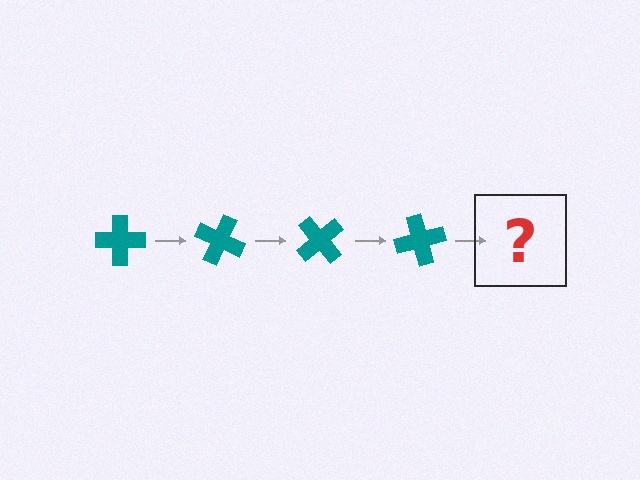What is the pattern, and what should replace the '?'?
The pattern is that the cross rotates 25 degrees each step. The '?' should be a teal cross rotated 100 degrees.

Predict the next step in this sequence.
The next step is a teal cross rotated 100 degrees.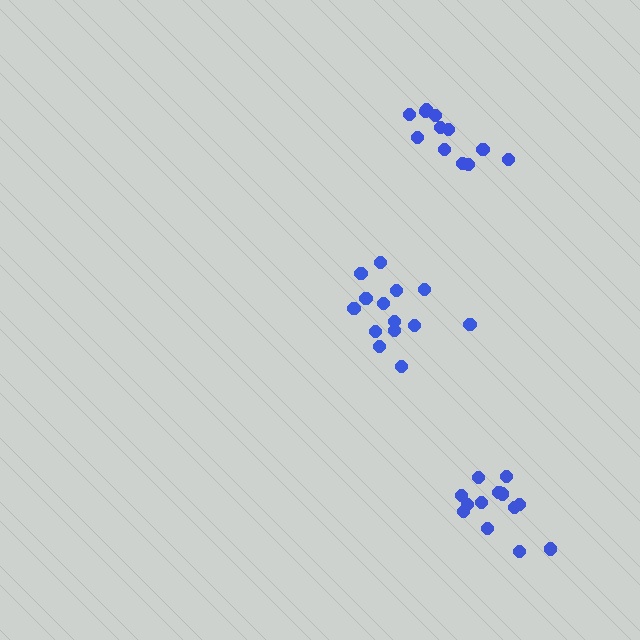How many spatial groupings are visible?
There are 3 spatial groupings.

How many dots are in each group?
Group 1: 14 dots, Group 2: 12 dots, Group 3: 14 dots (40 total).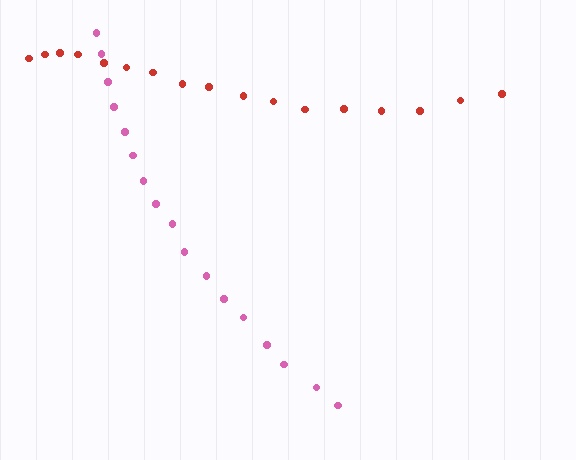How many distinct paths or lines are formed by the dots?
There are 2 distinct paths.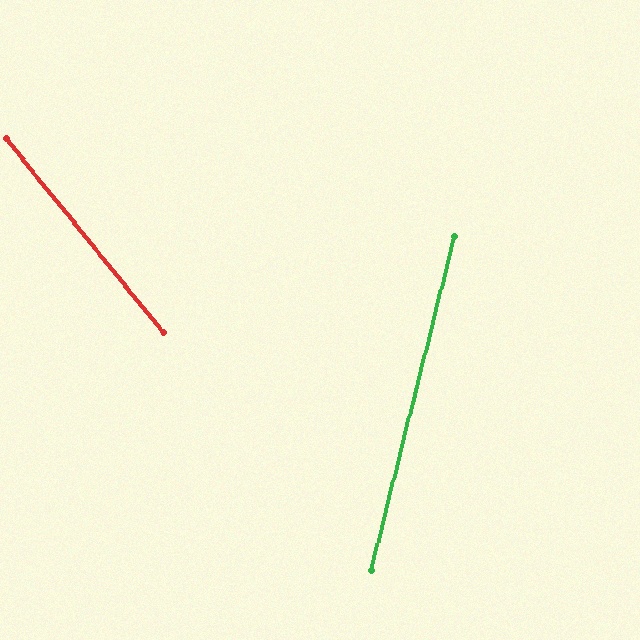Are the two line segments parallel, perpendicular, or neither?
Neither parallel nor perpendicular — they differ by about 53°.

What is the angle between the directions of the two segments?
Approximately 53 degrees.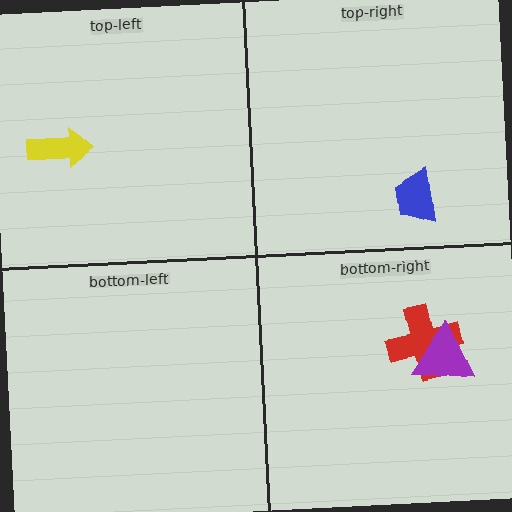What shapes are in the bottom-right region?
The red cross, the purple triangle.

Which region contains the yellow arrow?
The top-left region.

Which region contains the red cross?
The bottom-right region.